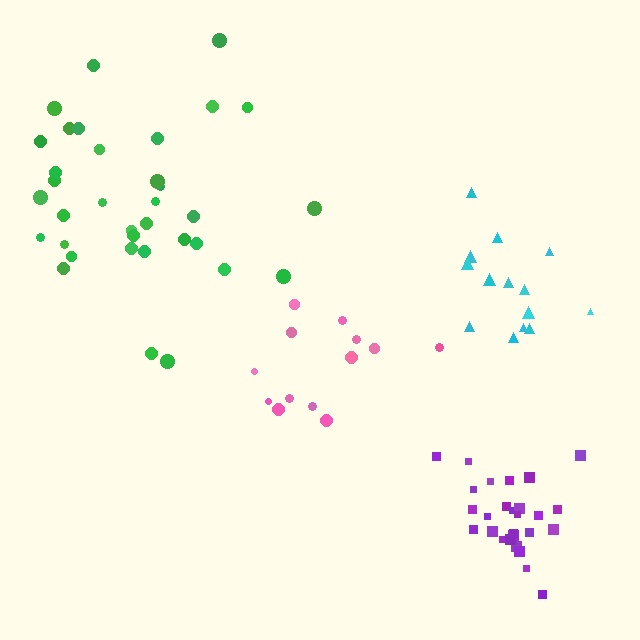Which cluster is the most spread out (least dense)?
Pink.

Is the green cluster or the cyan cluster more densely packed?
Green.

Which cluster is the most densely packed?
Purple.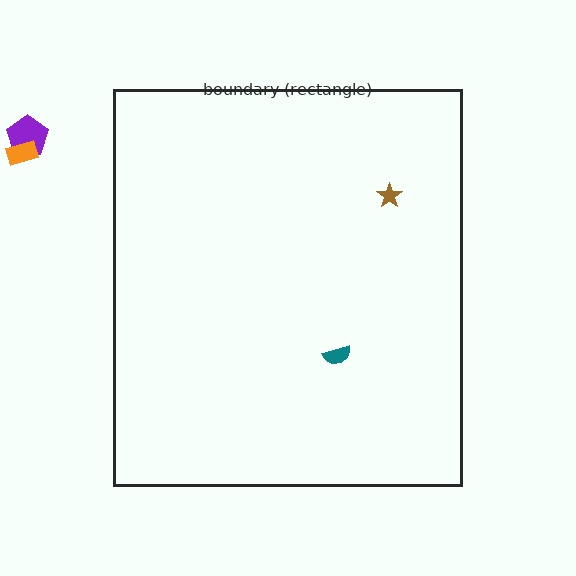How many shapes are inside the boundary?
2 inside, 2 outside.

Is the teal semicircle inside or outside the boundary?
Inside.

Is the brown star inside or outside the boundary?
Inside.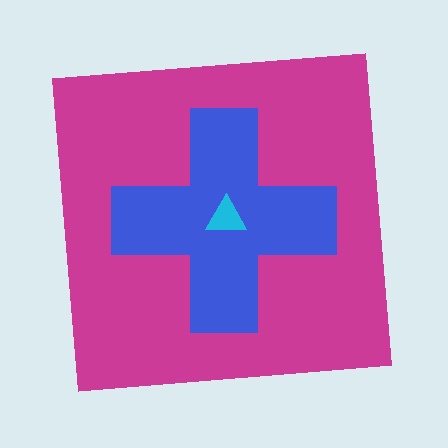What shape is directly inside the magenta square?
The blue cross.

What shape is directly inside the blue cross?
The cyan triangle.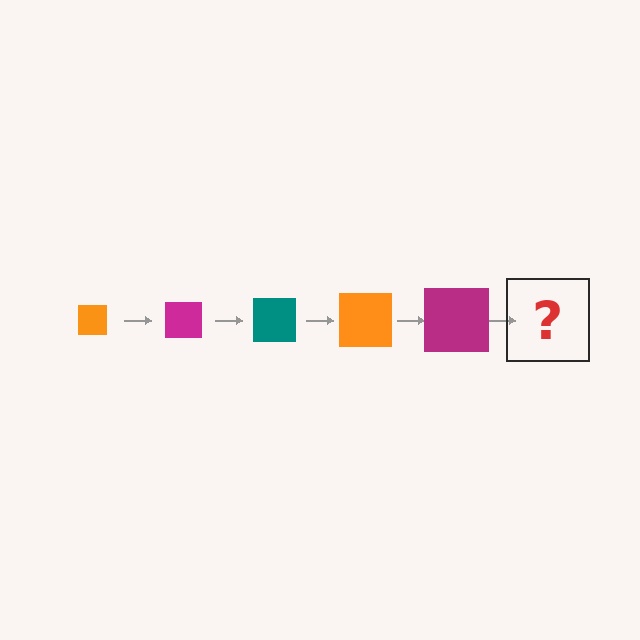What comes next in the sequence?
The next element should be a teal square, larger than the previous one.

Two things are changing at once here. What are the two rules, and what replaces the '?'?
The two rules are that the square grows larger each step and the color cycles through orange, magenta, and teal. The '?' should be a teal square, larger than the previous one.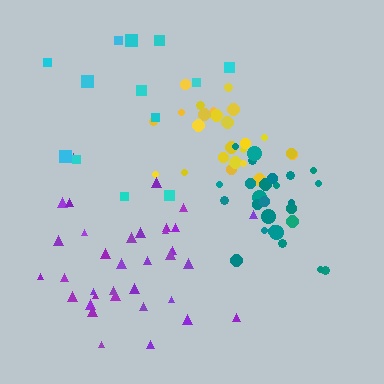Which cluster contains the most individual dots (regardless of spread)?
Purple (35).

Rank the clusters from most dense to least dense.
teal, yellow, purple, cyan.